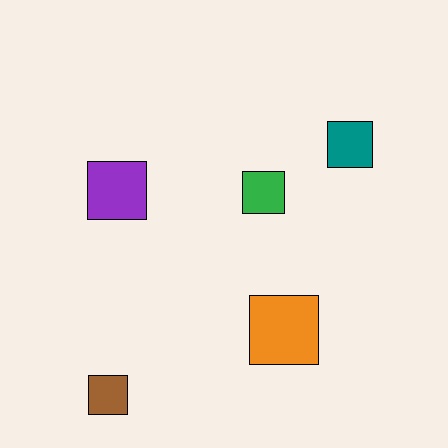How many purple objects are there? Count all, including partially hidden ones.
There is 1 purple object.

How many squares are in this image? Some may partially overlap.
There are 5 squares.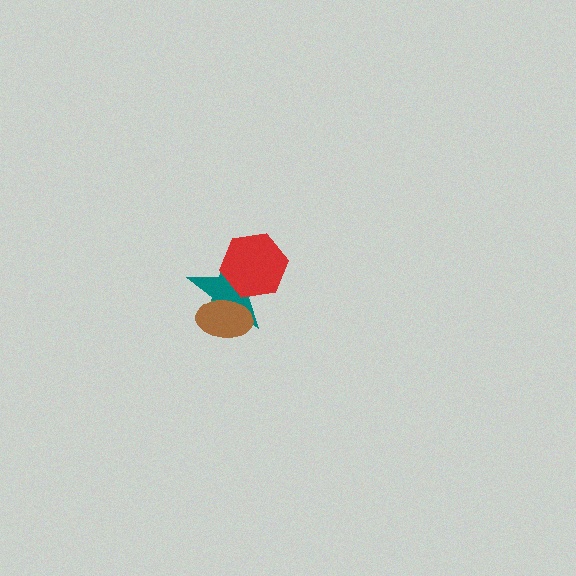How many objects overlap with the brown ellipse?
1 object overlaps with the brown ellipse.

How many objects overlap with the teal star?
2 objects overlap with the teal star.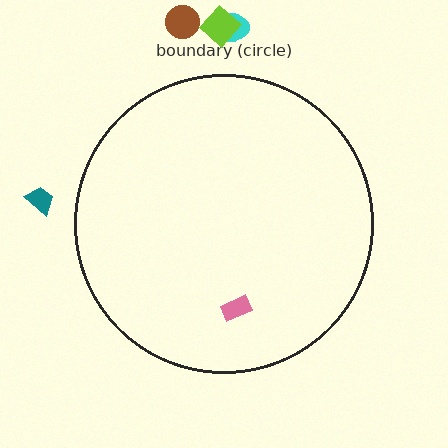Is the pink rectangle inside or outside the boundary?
Inside.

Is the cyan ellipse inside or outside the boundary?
Outside.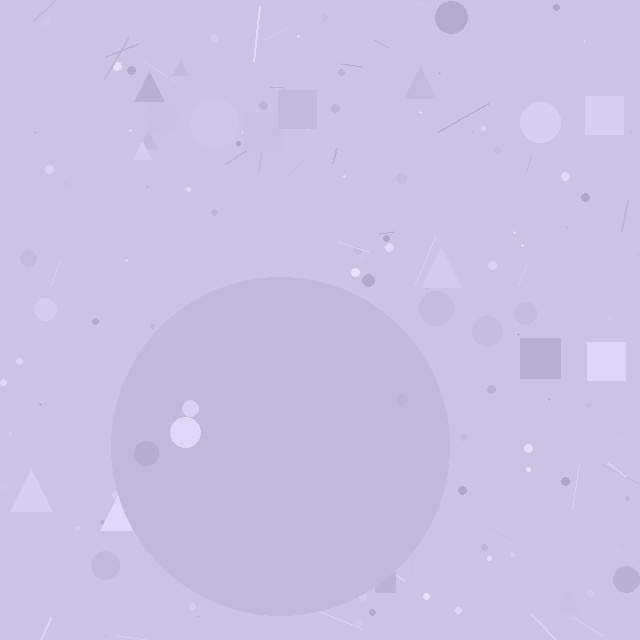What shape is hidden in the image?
A circle is hidden in the image.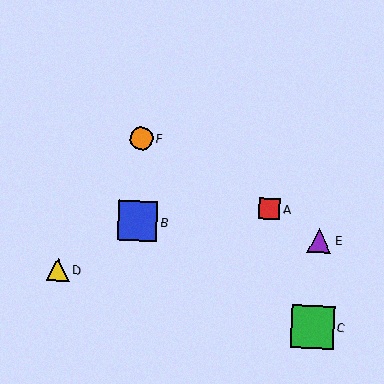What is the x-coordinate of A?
Object A is at x≈269.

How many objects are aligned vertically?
2 objects (B, F) are aligned vertically.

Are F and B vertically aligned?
Yes, both are at x≈142.